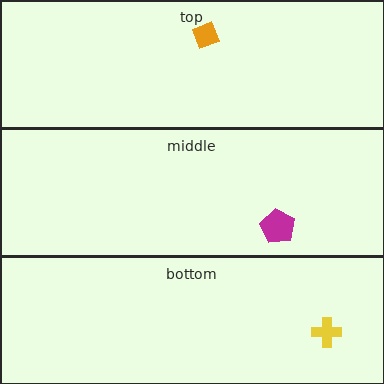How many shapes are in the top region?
1.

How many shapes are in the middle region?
1.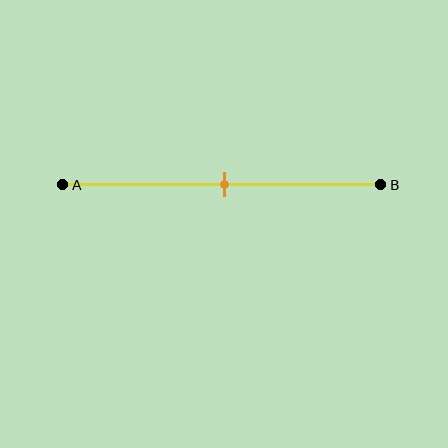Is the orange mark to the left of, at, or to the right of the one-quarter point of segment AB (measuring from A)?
The orange mark is to the right of the one-quarter point of segment AB.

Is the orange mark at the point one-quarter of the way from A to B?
No, the mark is at about 50% from A, not at the 25% one-quarter point.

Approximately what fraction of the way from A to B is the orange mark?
The orange mark is approximately 50% of the way from A to B.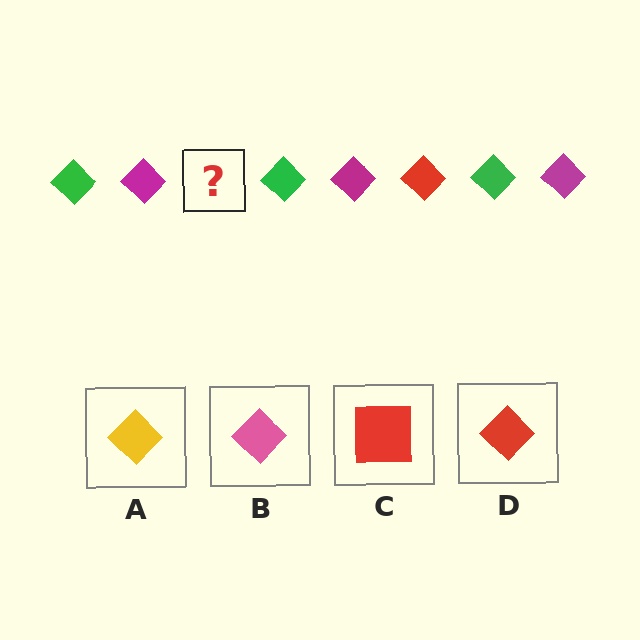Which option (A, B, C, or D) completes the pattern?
D.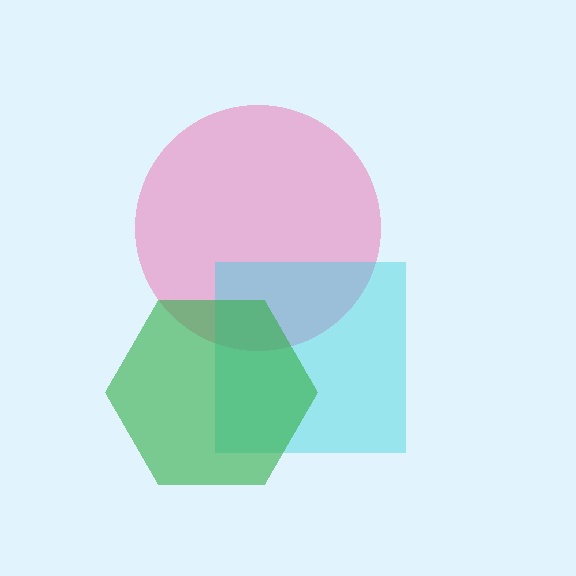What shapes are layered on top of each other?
The layered shapes are: a pink circle, a cyan square, a green hexagon.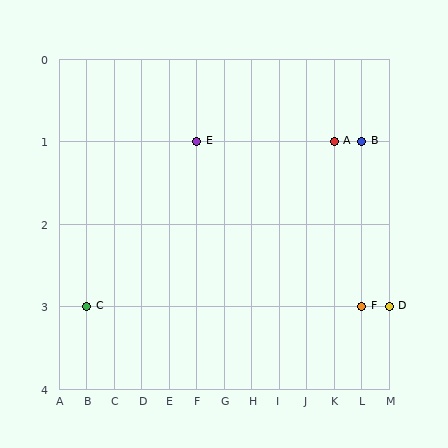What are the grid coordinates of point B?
Point B is at grid coordinates (L, 1).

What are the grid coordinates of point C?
Point C is at grid coordinates (B, 3).